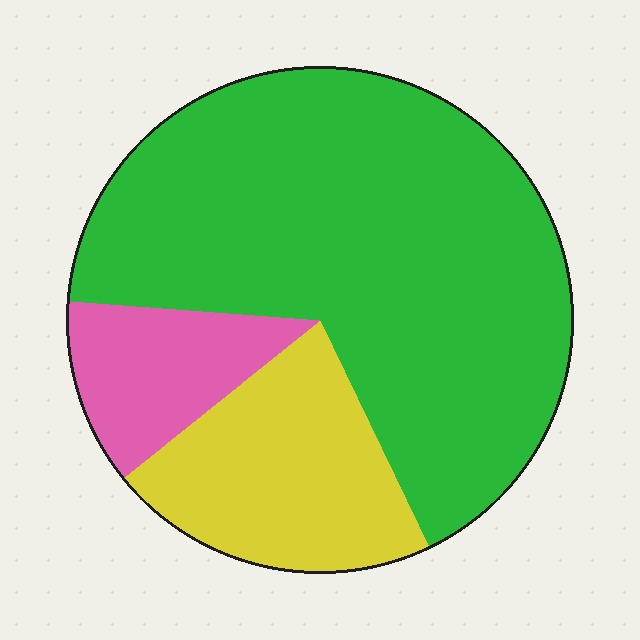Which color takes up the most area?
Green, at roughly 65%.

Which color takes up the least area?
Pink, at roughly 10%.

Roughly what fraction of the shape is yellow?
Yellow takes up less than a quarter of the shape.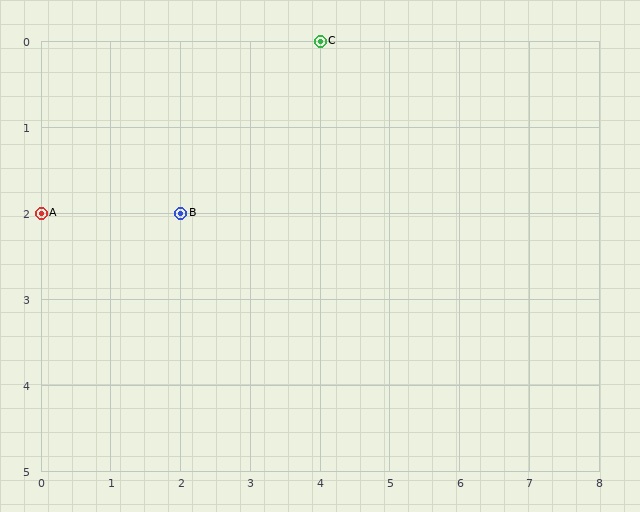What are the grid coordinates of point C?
Point C is at grid coordinates (4, 0).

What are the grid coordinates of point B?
Point B is at grid coordinates (2, 2).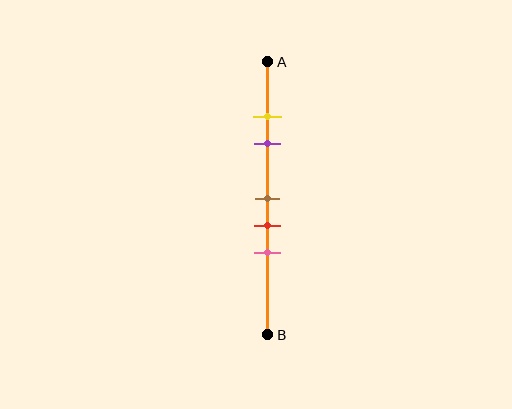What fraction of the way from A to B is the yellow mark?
The yellow mark is approximately 20% (0.2) of the way from A to B.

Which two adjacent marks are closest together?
The yellow and purple marks are the closest adjacent pair.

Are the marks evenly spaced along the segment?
No, the marks are not evenly spaced.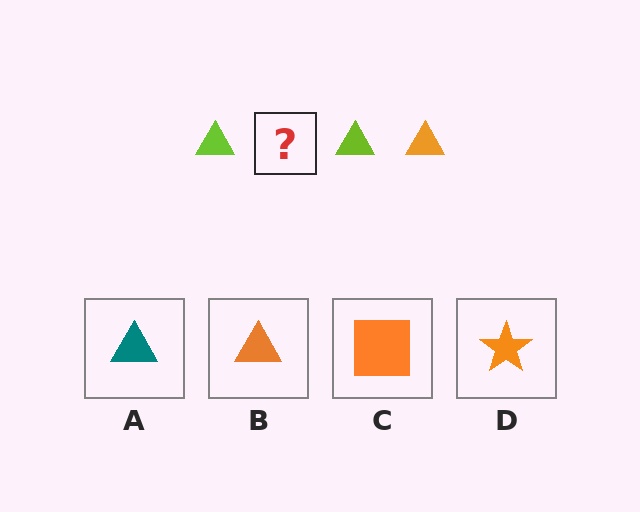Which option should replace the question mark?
Option B.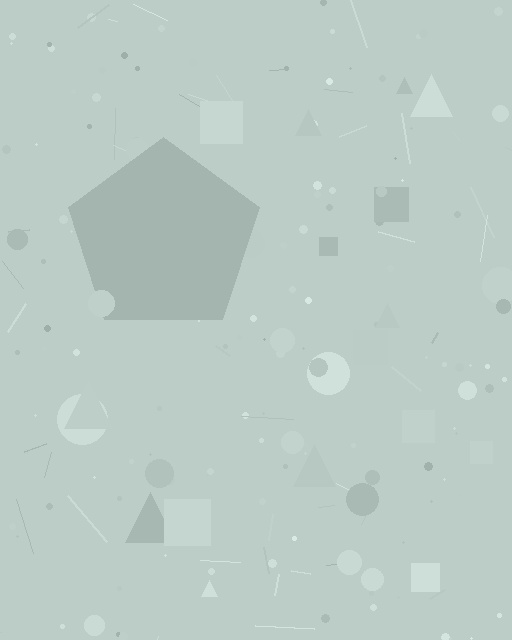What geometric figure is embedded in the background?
A pentagon is embedded in the background.